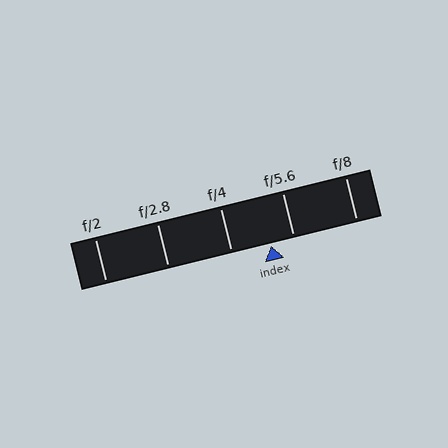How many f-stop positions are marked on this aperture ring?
There are 5 f-stop positions marked.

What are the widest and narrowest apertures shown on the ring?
The widest aperture shown is f/2 and the narrowest is f/8.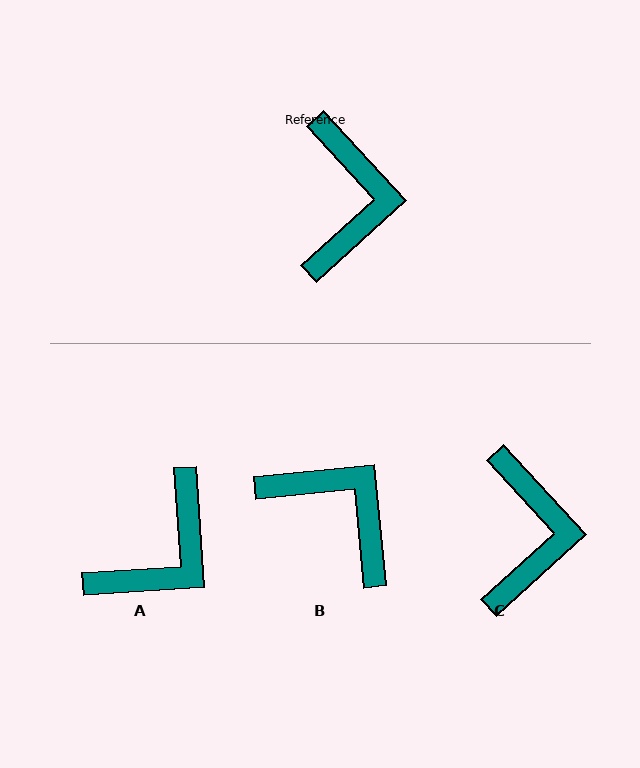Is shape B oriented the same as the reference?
No, it is off by about 53 degrees.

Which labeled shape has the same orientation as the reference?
C.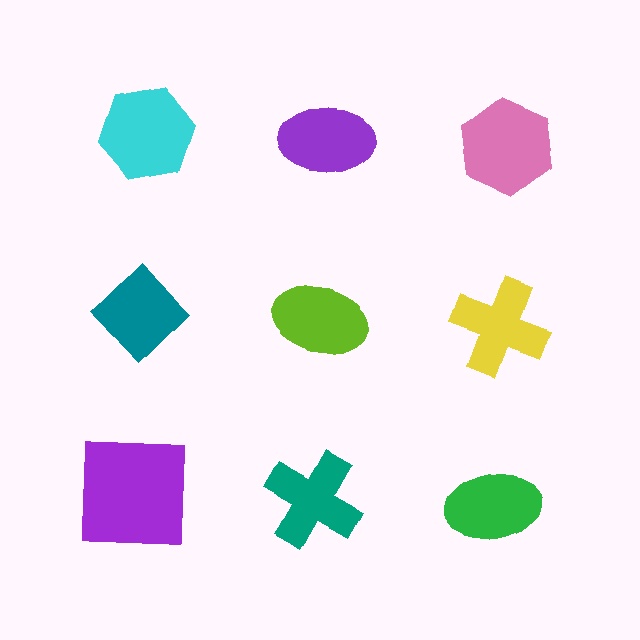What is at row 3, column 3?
A green ellipse.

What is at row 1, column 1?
A cyan hexagon.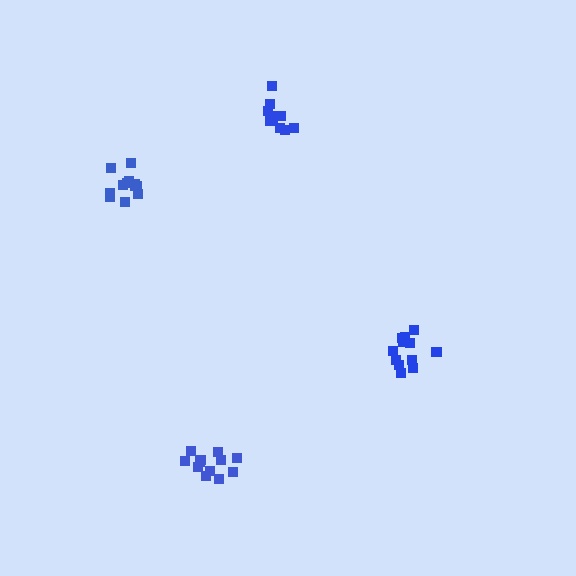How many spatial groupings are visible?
There are 4 spatial groupings.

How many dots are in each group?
Group 1: 13 dots, Group 2: 13 dots, Group 3: 10 dots, Group 4: 13 dots (49 total).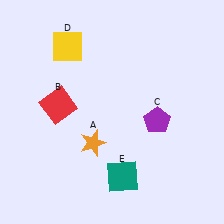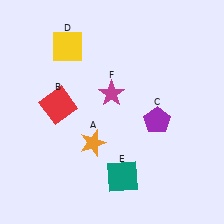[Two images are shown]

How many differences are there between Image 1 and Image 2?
There is 1 difference between the two images.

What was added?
A magenta star (F) was added in Image 2.